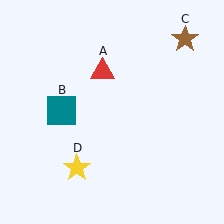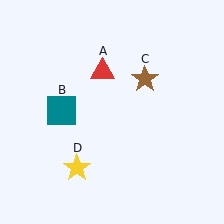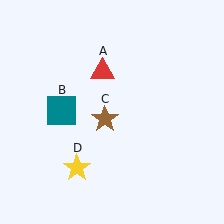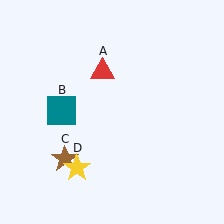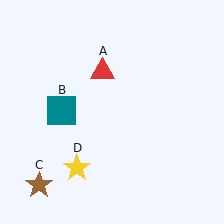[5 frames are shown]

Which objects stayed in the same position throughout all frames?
Red triangle (object A) and teal square (object B) and yellow star (object D) remained stationary.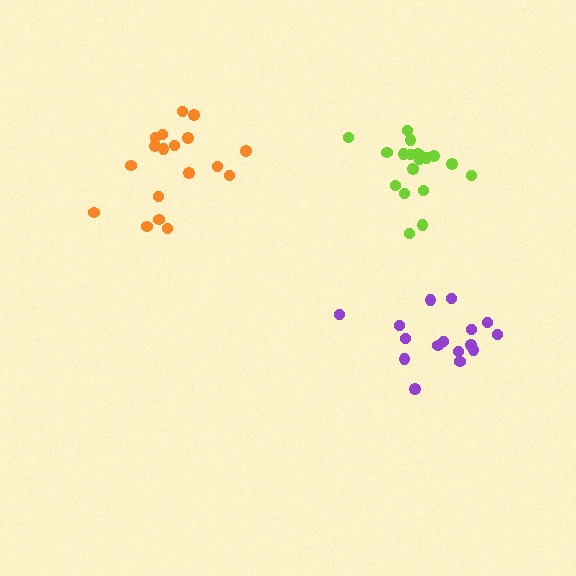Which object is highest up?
The orange cluster is topmost.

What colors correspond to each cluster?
The clusters are colored: purple, orange, lime.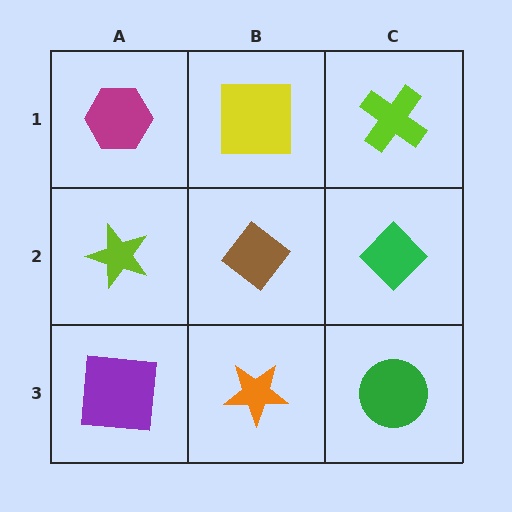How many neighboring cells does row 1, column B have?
3.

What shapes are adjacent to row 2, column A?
A magenta hexagon (row 1, column A), a purple square (row 3, column A), a brown diamond (row 2, column B).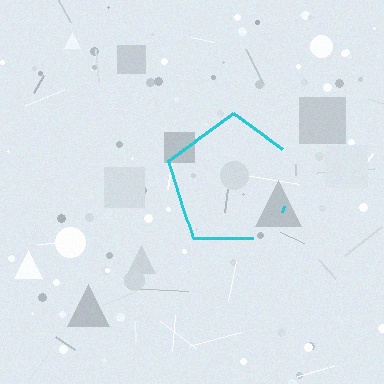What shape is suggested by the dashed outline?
The dashed outline suggests a pentagon.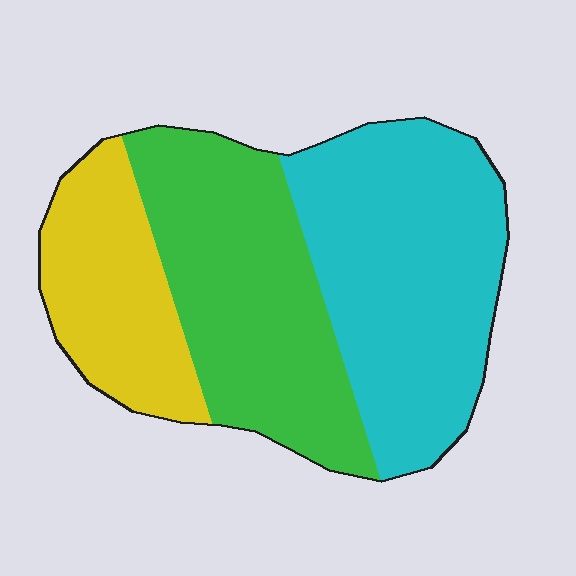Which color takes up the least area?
Yellow, at roughly 20%.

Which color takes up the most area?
Cyan, at roughly 40%.